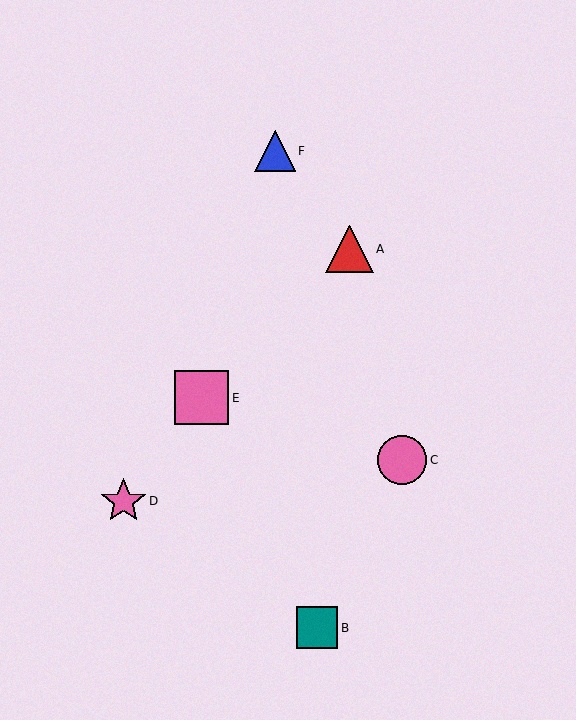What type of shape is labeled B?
Shape B is a teal square.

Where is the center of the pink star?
The center of the pink star is at (123, 501).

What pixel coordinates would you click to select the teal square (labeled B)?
Click at (317, 628) to select the teal square B.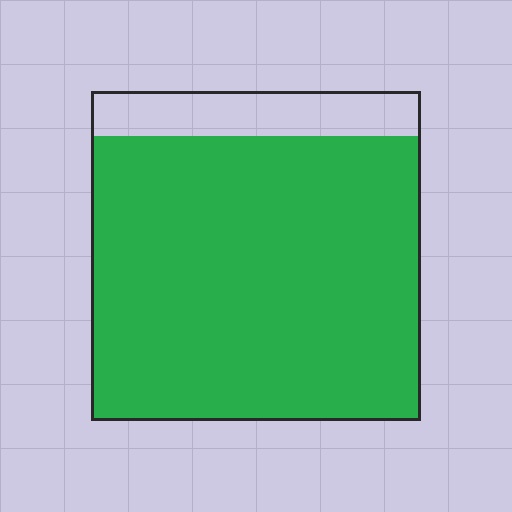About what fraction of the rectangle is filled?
About seven eighths (7/8).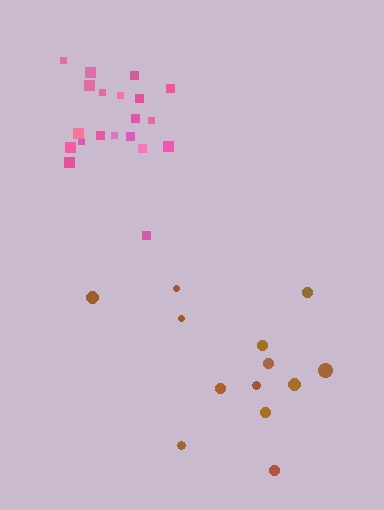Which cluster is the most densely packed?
Pink.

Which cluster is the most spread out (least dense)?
Brown.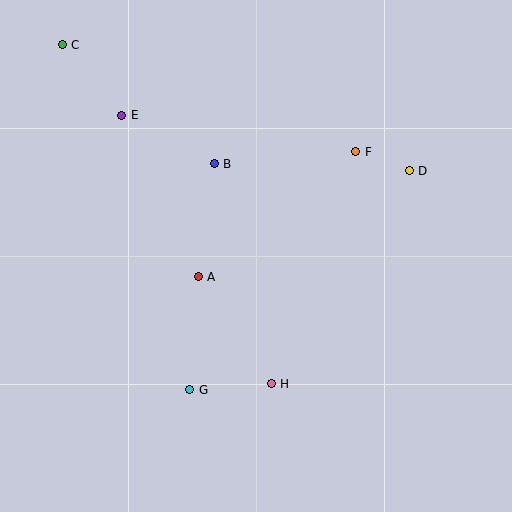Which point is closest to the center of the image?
Point A at (198, 277) is closest to the center.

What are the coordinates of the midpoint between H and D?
The midpoint between H and D is at (340, 277).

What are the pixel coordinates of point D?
Point D is at (409, 171).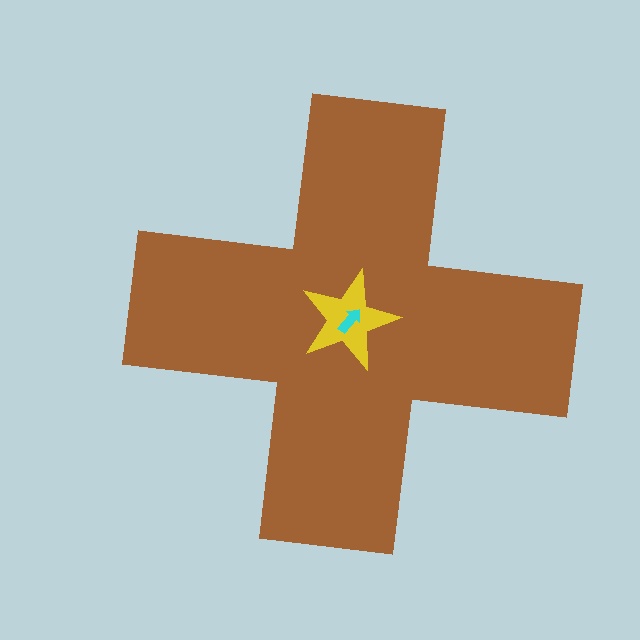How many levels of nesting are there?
3.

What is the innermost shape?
The cyan arrow.